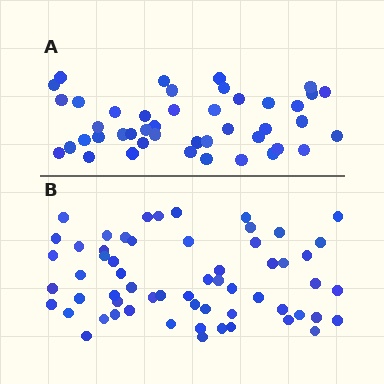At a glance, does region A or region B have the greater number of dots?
Region B (the bottom region) has more dots.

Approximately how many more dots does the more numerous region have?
Region B has approximately 15 more dots than region A.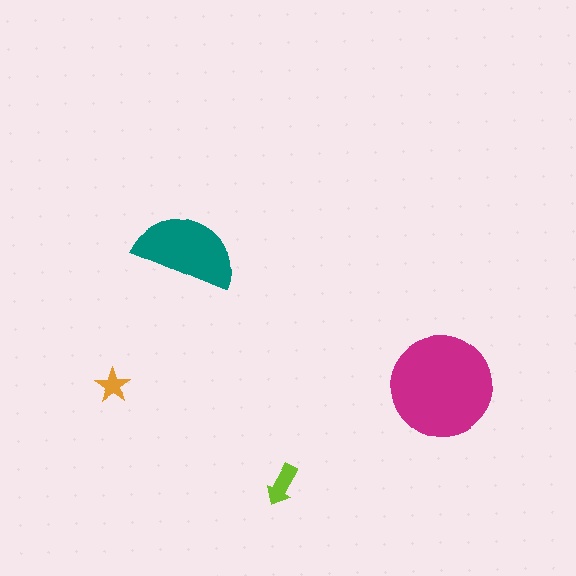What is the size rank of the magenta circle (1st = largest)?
1st.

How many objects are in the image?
There are 4 objects in the image.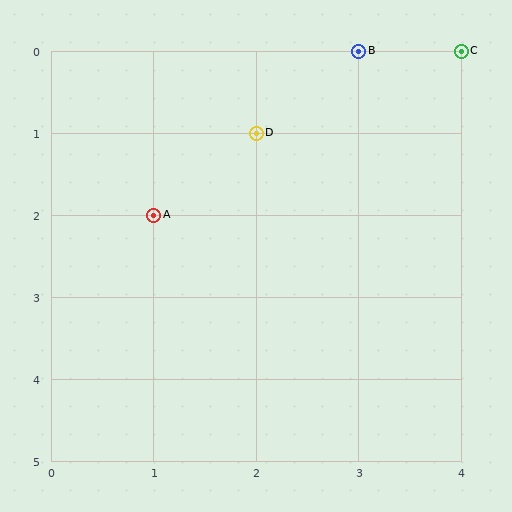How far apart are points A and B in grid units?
Points A and B are 2 columns and 2 rows apart (about 2.8 grid units diagonally).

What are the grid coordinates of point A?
Point A is at grid coordinates (1, 2).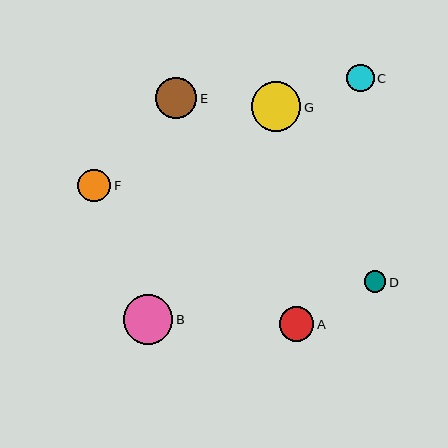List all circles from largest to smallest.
From largest to smallest: B, G, E, A, F, C, D.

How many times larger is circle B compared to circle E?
Circle B is approximately 1.2 times the size of circle E.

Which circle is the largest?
Circle B is the largest with a size of approximately 50 pixels.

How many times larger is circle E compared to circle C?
Circle E is approximately 1.5 times the size of circle C.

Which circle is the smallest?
Circle D is the smallest with a size of approximately 22 pixels.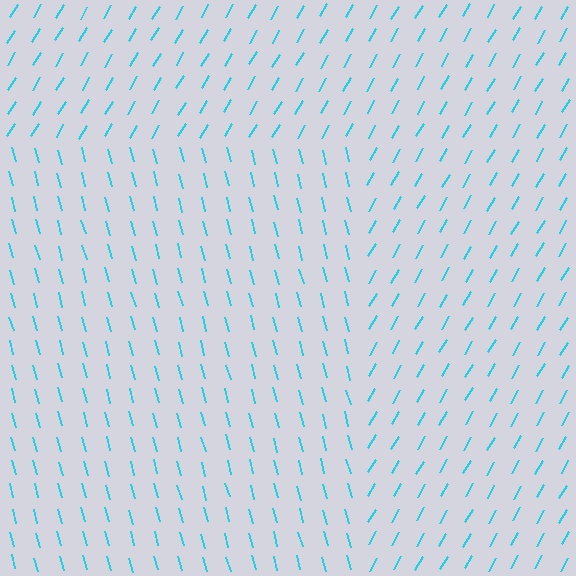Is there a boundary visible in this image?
Yes, there is a texture boundary formed by a change in line orientation.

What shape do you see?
I see a rectangle.